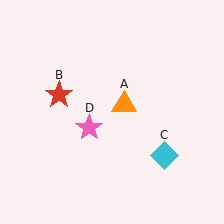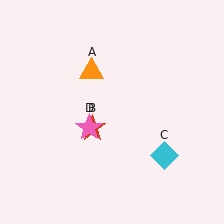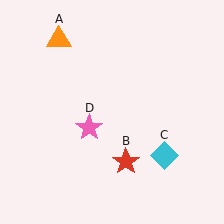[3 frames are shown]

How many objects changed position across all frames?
2 objects changed position: orange triangle (object A), red star (object B).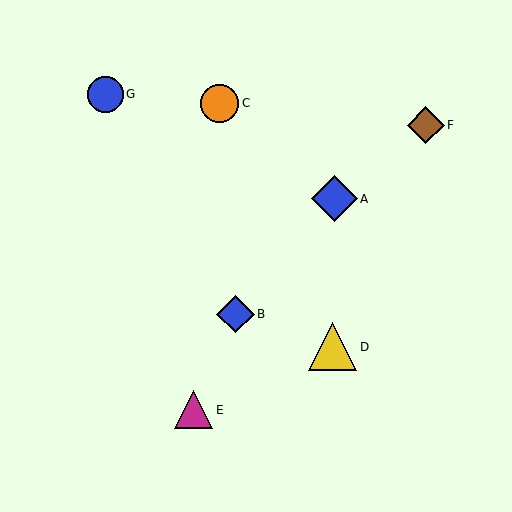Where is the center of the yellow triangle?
The center of the yellow triangle is at (333, 347).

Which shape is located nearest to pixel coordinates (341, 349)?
The yellow triangle (labeled D) at (333, 347) is nearest to that location.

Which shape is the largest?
The yellow triangle (labeled D) is the largest.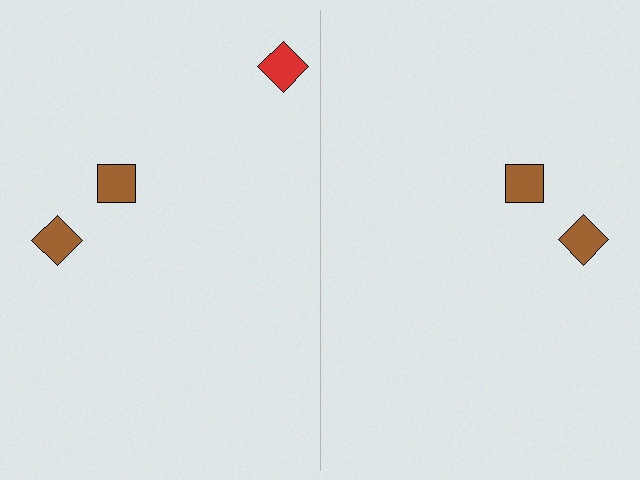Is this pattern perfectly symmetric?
No, the pattern is not perfectly symmetric. A red diamond is missing from the right side.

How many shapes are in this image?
There are 5 shapes in this image.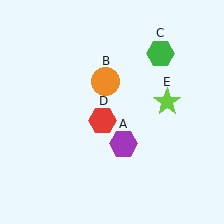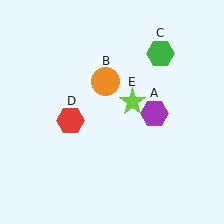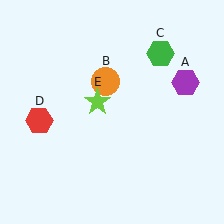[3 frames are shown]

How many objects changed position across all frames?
3 objects changed position: purple hexagon (object A), red hexagon (object D), lime star (object E).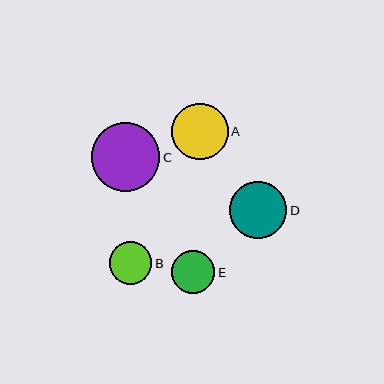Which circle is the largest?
Circle C is the largest with a size of approximately 69 pixels.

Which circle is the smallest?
Circle B is the smallest with a size of approximately 43 pixels.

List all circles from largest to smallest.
From largest to smallest: C, D, A, E, B.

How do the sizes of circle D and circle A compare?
Circle D and circle A are approximately the same size.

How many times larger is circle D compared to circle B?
Circle D is approximately 1.3 times the size of circle B.